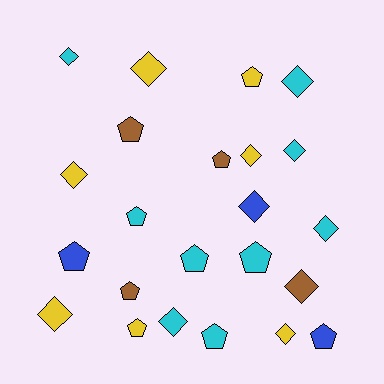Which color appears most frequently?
Cyan, with 9 objects.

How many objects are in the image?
There are 23 objects.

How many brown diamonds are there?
There is 1 brown diamond.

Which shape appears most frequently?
Diamond, with 12 objects.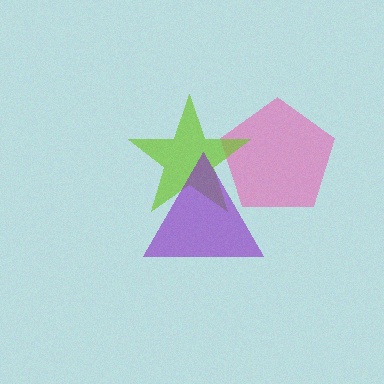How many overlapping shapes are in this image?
There are 3 overlapping shapes in the image.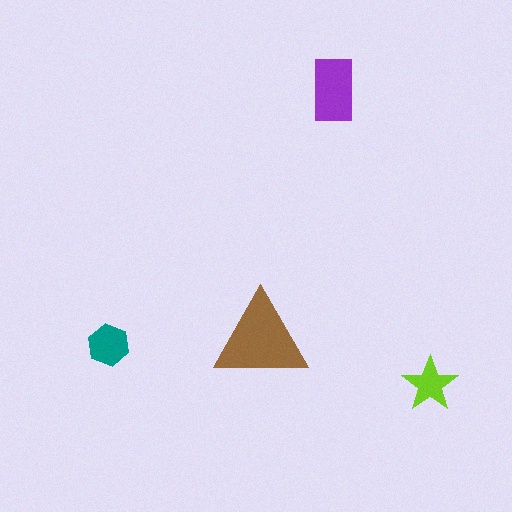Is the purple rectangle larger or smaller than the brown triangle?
Smaller.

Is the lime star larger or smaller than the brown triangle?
Smaller.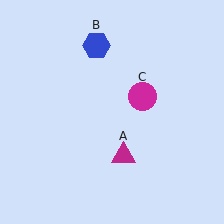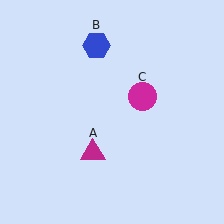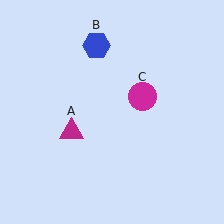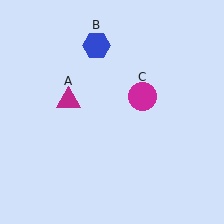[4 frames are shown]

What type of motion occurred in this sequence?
The magenta triangle (object A) rotated clockwise around the center of the scene.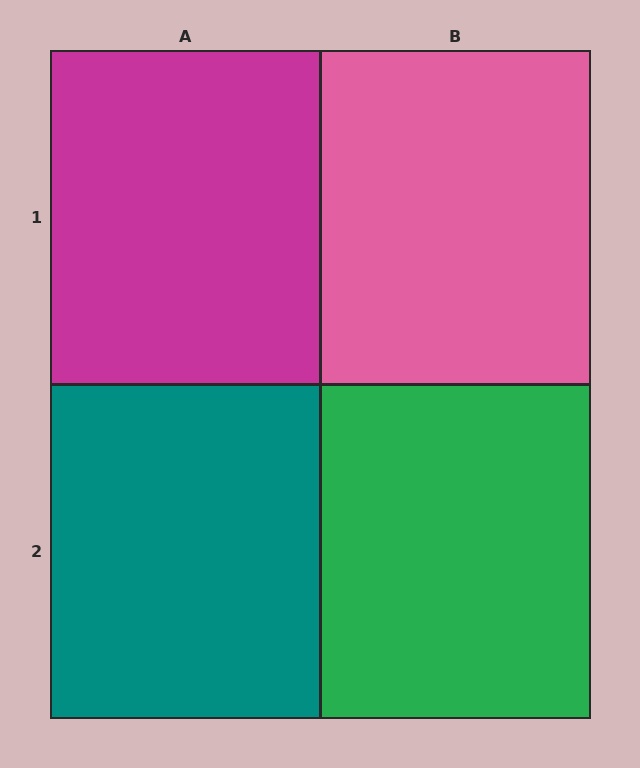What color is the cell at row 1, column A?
Magenta.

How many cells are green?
1 cell is green.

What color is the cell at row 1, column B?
Pink.